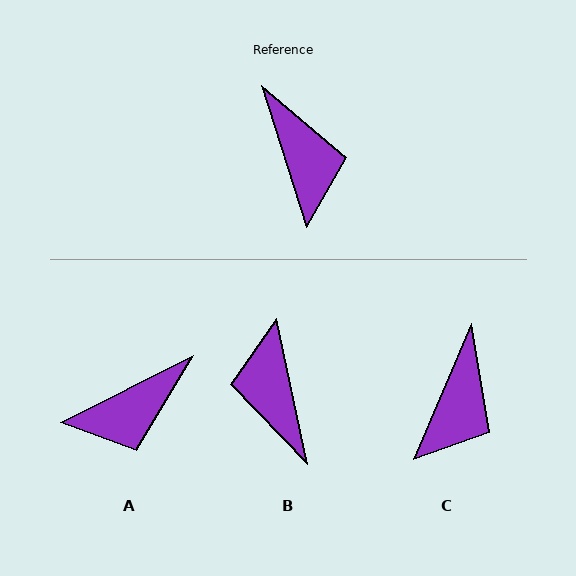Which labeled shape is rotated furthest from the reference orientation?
B, about 175 degrees away.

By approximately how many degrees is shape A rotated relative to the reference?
Approximately 80 degrees clockwise.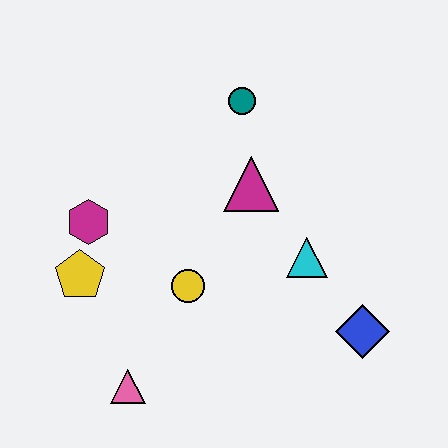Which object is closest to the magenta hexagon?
The yellow pentagon is closest to the magenta hexagon.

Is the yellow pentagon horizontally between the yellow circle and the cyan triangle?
No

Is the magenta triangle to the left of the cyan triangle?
Yes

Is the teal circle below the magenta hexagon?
No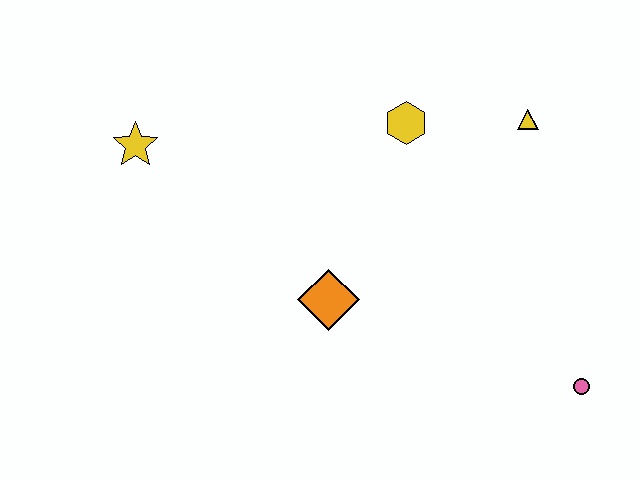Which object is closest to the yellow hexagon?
The yellow triangle is closest to the yellow hexagon.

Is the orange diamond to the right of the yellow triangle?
No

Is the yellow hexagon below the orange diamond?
No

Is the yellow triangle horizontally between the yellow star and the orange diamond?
No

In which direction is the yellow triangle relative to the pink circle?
The yellow triangle is above the pink circle.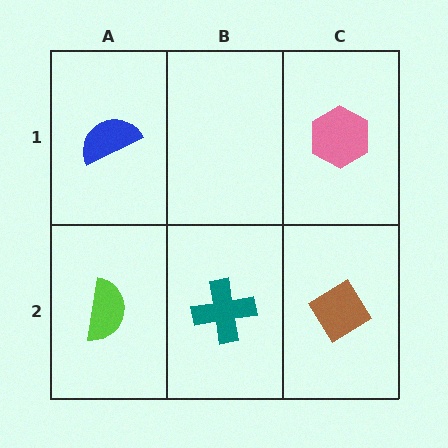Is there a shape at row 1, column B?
No, that cell is empty.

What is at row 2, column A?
A lime semicircle.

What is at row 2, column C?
A brown diamond.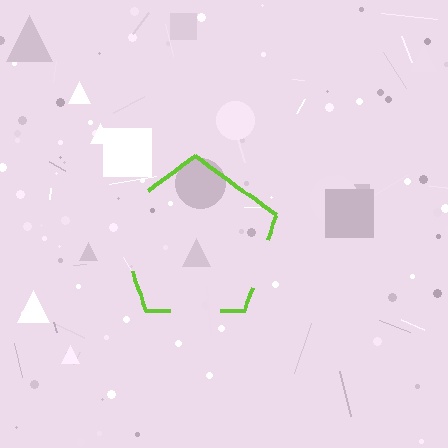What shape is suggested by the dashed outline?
The dashed outline suggests a pentagon.